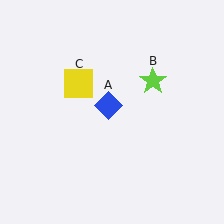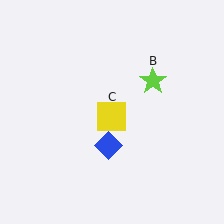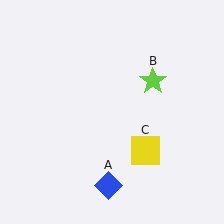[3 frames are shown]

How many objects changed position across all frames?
2 objects changed position: blue diamond (object A), yellow square (object C).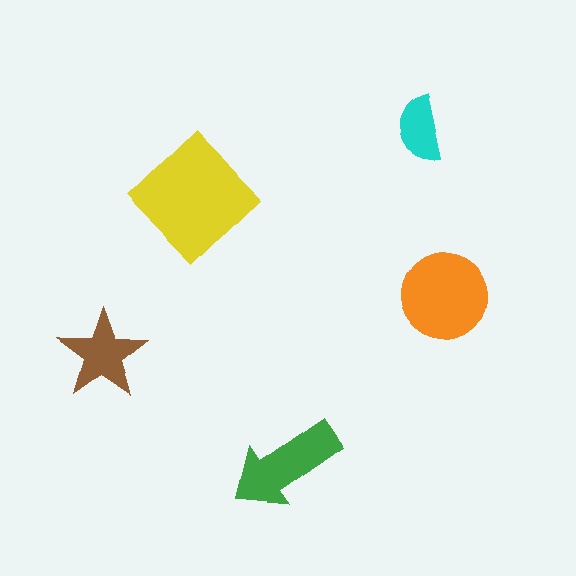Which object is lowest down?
The green arrow is bottommost.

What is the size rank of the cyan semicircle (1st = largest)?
5th.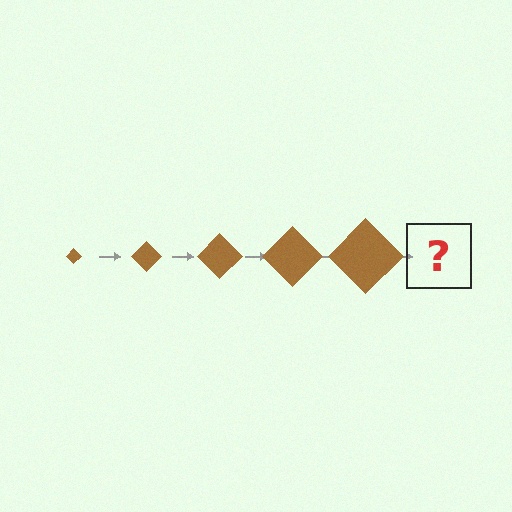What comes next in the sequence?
The next element should be a brown diamond, larger than the previous one.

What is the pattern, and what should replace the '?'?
The pattern is that the diamond gets progressively larger each step. The '?' should be a brown diamond, larger than the previous one.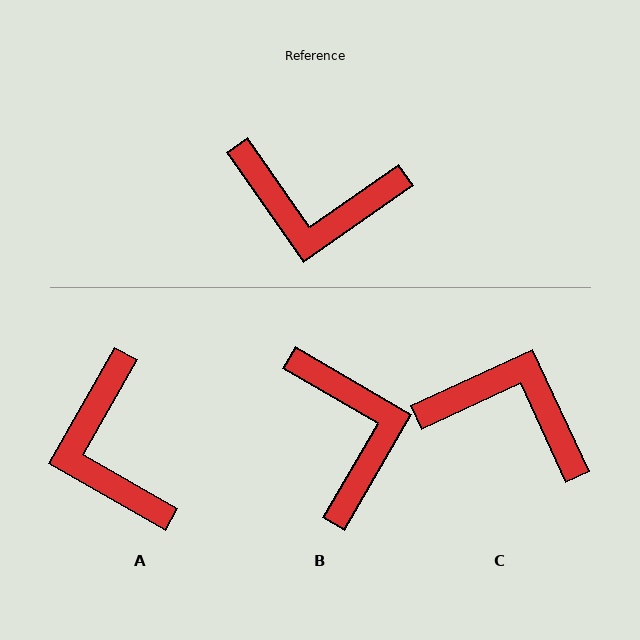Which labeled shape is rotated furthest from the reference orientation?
C, about 170 degrees away.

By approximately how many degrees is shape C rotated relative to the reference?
Approximately 170 degrees counter-clockwise.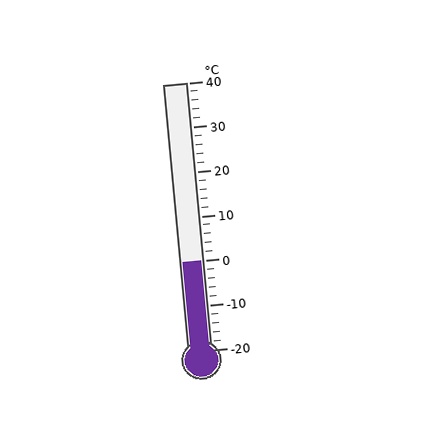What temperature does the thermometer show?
The thermometer shows approximately 0°C.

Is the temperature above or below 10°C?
The temperature is below 10°C.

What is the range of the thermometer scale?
The thermometer scale ranges from -20°C to 40°C.